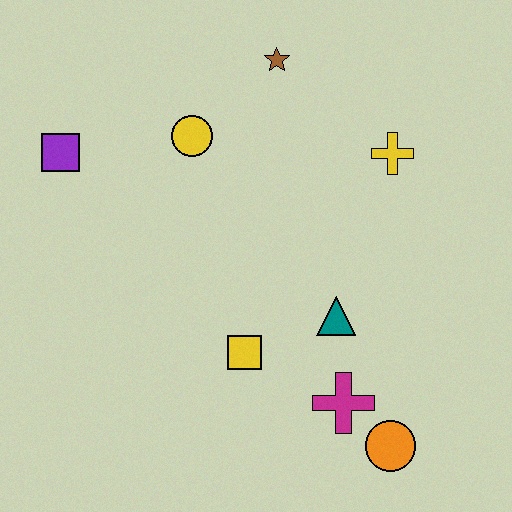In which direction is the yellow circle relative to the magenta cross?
The yellow circle is above the magenta cross.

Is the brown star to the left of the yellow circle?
No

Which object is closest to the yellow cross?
The brown star is closest to the yellow cross.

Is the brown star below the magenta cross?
No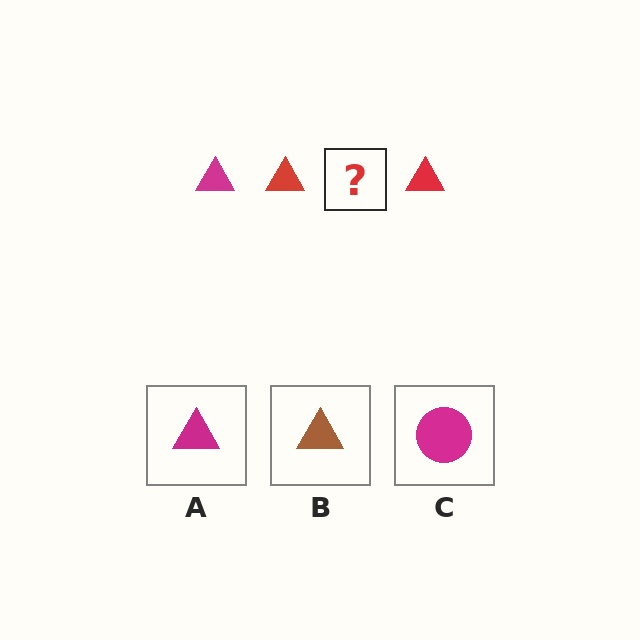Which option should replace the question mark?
Option A.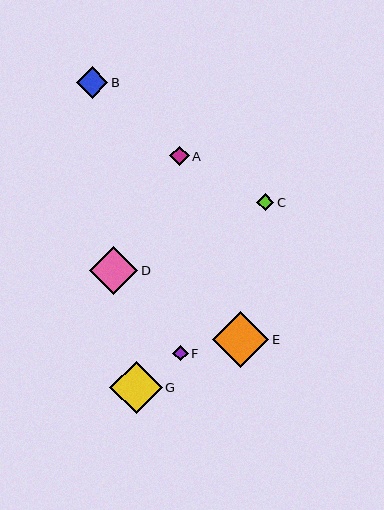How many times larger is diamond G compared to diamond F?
Diamond G is approximately 3.4 times the size of diamond F.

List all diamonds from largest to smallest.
From largest to smallest: E, G, D, B, A, C, F.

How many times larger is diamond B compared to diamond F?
Diamond B is approximately 2.0 times the size of diamond F.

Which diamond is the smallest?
Diamond F is the smallest with a size of approximately 15 pixels.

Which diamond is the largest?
Diamond E is the largest with a size of approximately 57 pixels.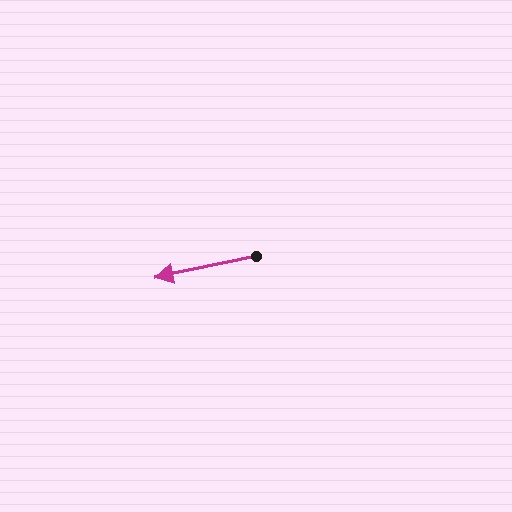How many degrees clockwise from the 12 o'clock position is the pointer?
Approximately 258 degrees.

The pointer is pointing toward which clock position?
Roughly 9 o'clock.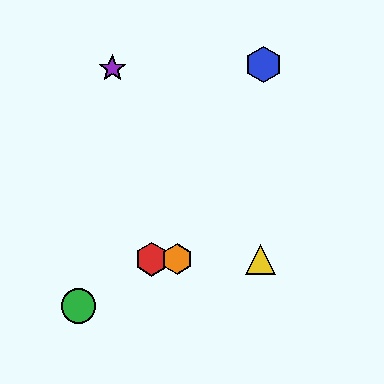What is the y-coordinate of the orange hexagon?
The orange hexagon is at y≈259.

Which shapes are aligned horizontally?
The red hexagon, the yellow triangle, the orange hexagon are aligned horizontally.